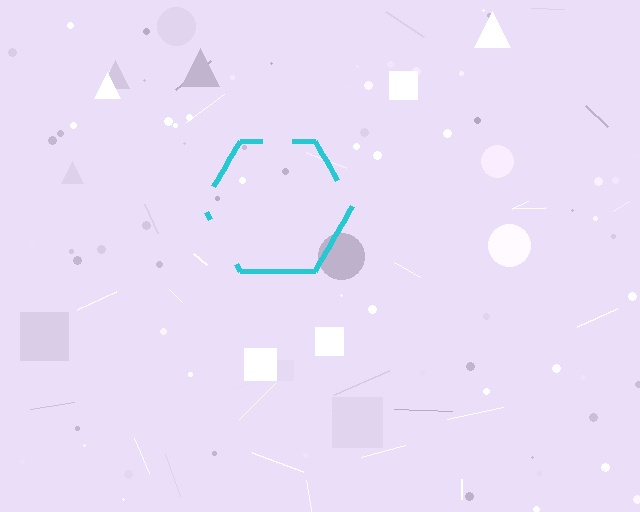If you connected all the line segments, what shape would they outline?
They would outline a hexagon.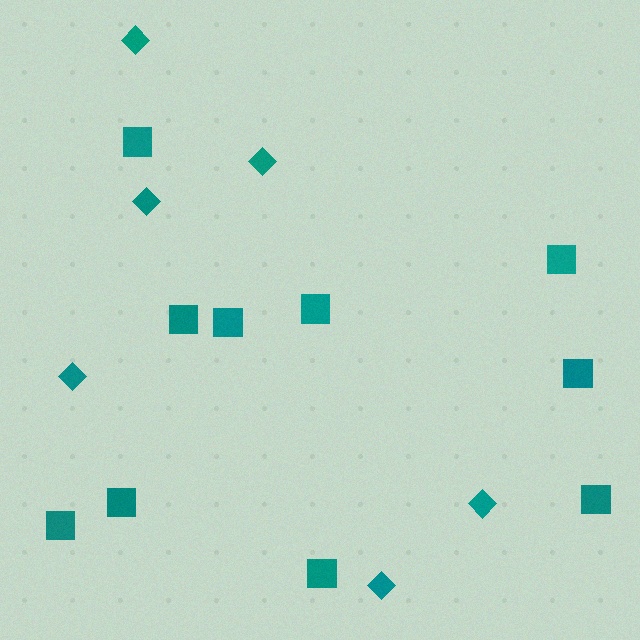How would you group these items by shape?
There are 2 groups: one group of squares (10) and one group of diamonds (6).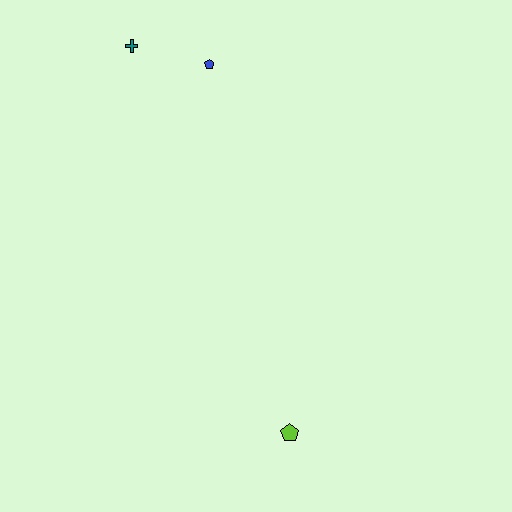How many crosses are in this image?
There is 1 cross.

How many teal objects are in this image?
There is 1 teal object.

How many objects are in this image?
There are 3 objects.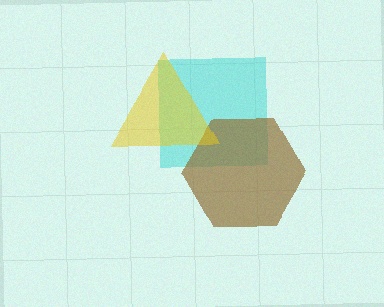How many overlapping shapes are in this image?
There are 3 overlapping shapes in the image.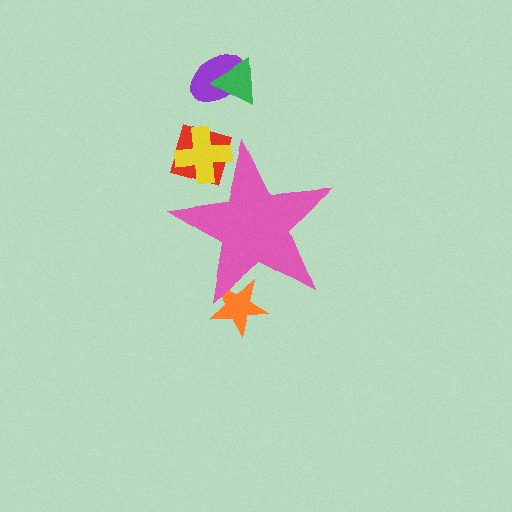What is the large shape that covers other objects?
A pink star.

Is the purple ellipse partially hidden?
No, the purple ellipse is fully visible.